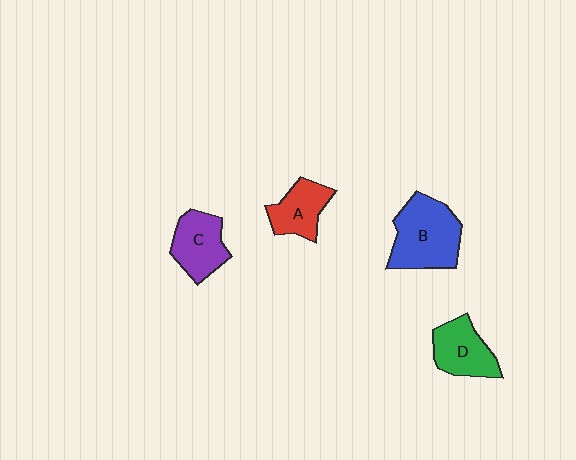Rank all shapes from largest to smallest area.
From largest to smallest: B (blue), C (purple), D (green), A (red).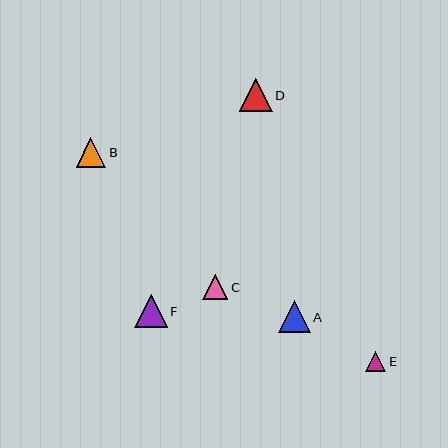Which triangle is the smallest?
Triangle E is the smallest with a size of approximately 20 pixels.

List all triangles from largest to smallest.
From largest to smallest: F, D, A, B, C, E.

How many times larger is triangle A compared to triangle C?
Triangle A is approximately 1.3 times the size of triangle C.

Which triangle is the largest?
Triangle F is the largest with a size of approximately 32 pixels.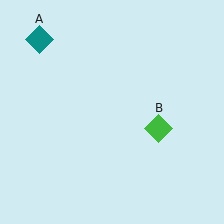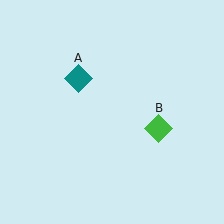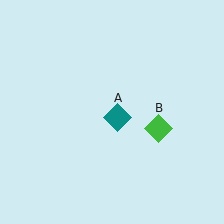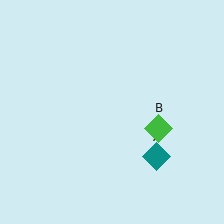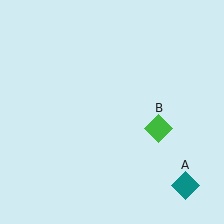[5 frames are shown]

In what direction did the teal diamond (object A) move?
The teal diamond (object A) moved down and to the right.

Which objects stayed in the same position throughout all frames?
Green diamond (object B) remained stationary.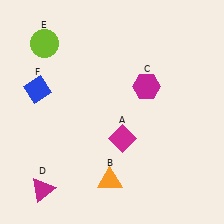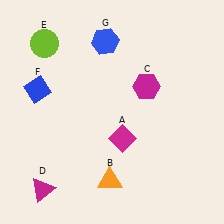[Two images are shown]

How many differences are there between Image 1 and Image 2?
There is 1 difference between the two images.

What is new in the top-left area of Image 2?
A blue hexagon (G) was added in the top-left area of Image 2.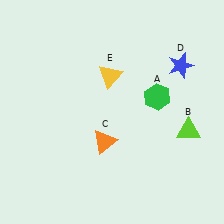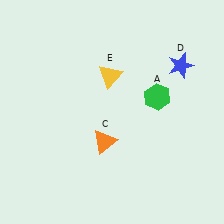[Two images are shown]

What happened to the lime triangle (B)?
The lime triangle (B) was removed in Image 2. It was in the bottom-right area of Image 1.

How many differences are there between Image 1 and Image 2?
There is 1 difference between the two images.